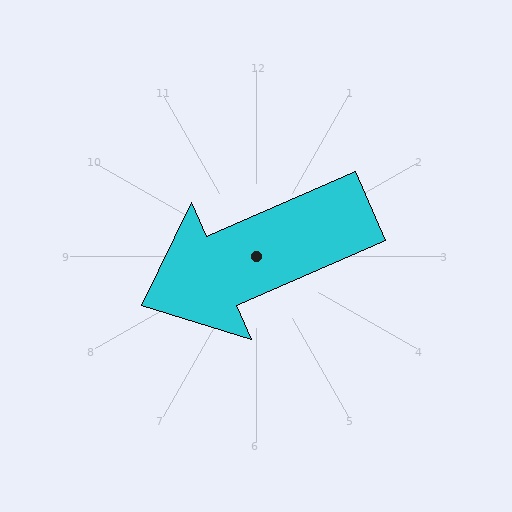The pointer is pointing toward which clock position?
Roughly 8 o'clock.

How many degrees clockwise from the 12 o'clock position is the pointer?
Approximately 246 degrees.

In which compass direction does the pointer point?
Southwest.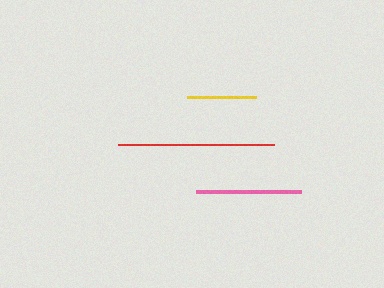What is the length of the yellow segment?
The yellow segment is approximately 69 pixels long.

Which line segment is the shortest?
The yellow line is the shortest at approximately 69 pixels.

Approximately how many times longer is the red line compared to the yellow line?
The red line is approximately 2.3 times the length of the yellow line.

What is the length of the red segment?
The red segment is approximately 156 pixels long.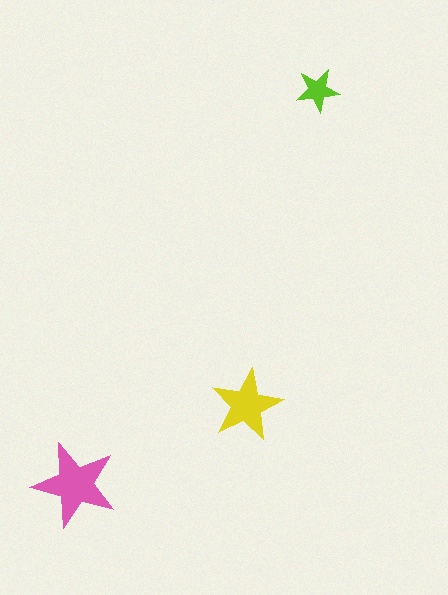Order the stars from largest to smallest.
the pink one, the yellow one, the lime one.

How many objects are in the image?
There are 3 objects in the image.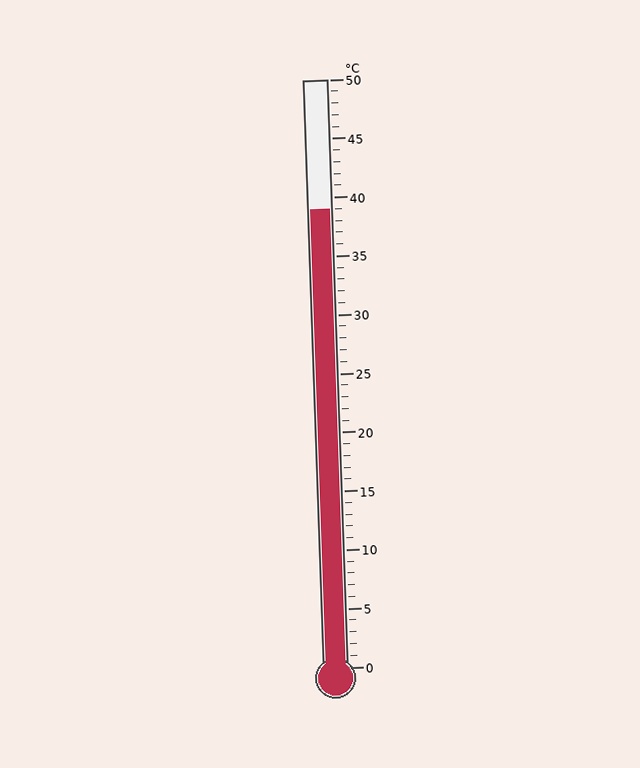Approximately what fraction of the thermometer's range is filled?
The thermometer is filled to approximately 80% of its range.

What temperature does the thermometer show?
The thermometer shows approximately 39°C.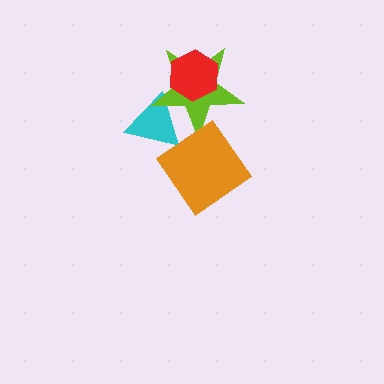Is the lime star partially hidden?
Yes, it is partially covered by another shape.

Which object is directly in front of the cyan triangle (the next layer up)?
The lime star is directly in front of the cyan triangle.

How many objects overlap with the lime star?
3 objects overlap with the lime star.